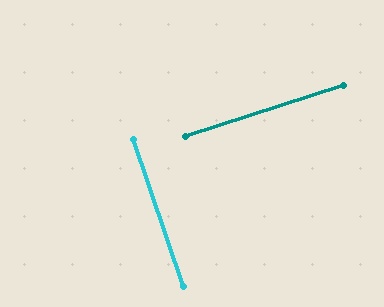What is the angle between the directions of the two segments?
Approximately 89 degrees.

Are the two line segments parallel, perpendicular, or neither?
Perpendicular — they meet at approximately 89°.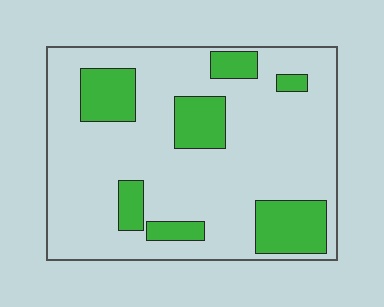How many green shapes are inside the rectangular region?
7.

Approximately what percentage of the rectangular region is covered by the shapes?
Approximately 20%.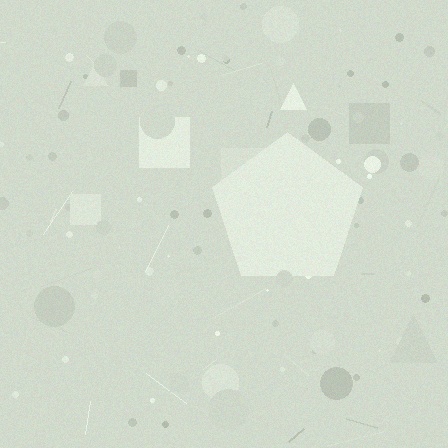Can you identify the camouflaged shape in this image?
The camouflaged shape is a pentagon.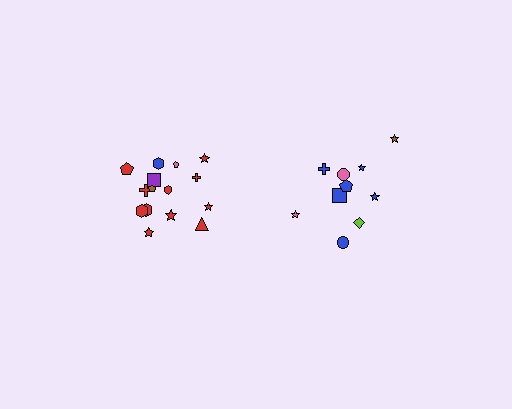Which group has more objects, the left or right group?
The left group.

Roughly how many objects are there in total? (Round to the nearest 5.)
Roughly 25 objects in total.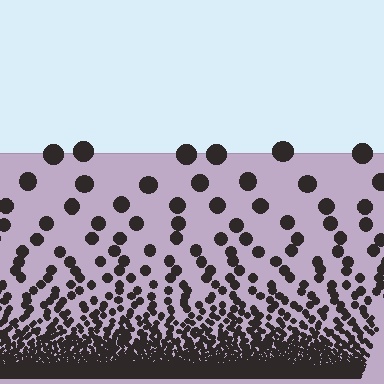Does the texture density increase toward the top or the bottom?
Density increases toward the bottom.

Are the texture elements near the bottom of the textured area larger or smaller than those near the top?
Smaller. The gradient is inverted — elements near the bottom are smaller and denser.